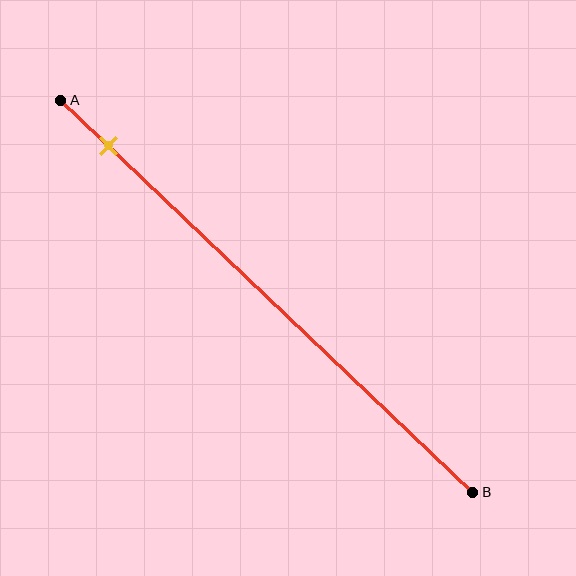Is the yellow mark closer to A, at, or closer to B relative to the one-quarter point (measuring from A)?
The yellow mark is closer to point A than the one-quarter point of segment AB.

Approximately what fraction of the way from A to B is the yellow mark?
The yellow mark is approximately 10% of the way from A to B.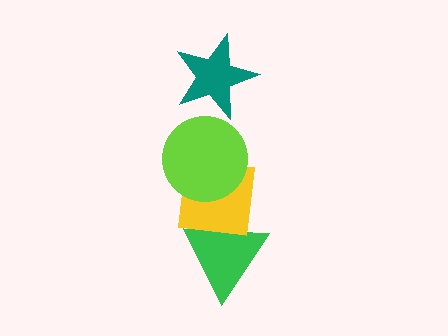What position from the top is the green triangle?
The green triangle is 4th from the top.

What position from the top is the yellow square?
The yellow square is 3rd from the top.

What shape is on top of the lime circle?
The teal star is on top of the lime circle.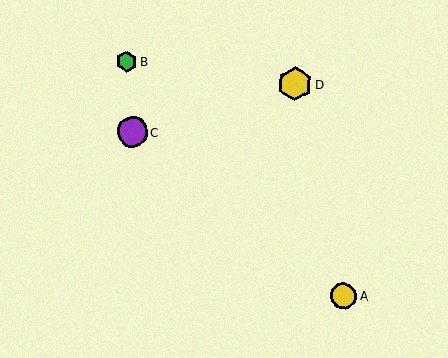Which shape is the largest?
The yellow hexagon (labeled D) is the largest.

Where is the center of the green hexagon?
The center of the green hexagon is at (127, 62).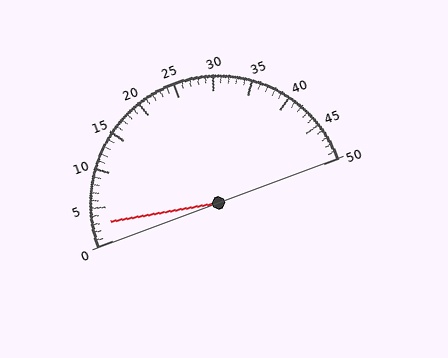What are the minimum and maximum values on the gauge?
The gauge ranges from 0 to 50.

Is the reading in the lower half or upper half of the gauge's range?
The reading is in the lower half of the range (0 to 50).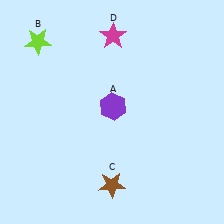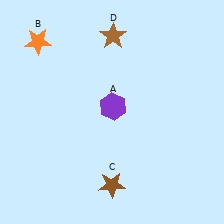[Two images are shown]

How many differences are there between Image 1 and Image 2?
There are 2 differences between the two images.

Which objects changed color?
B changed from lime to orange. D changed from magenta to brown.